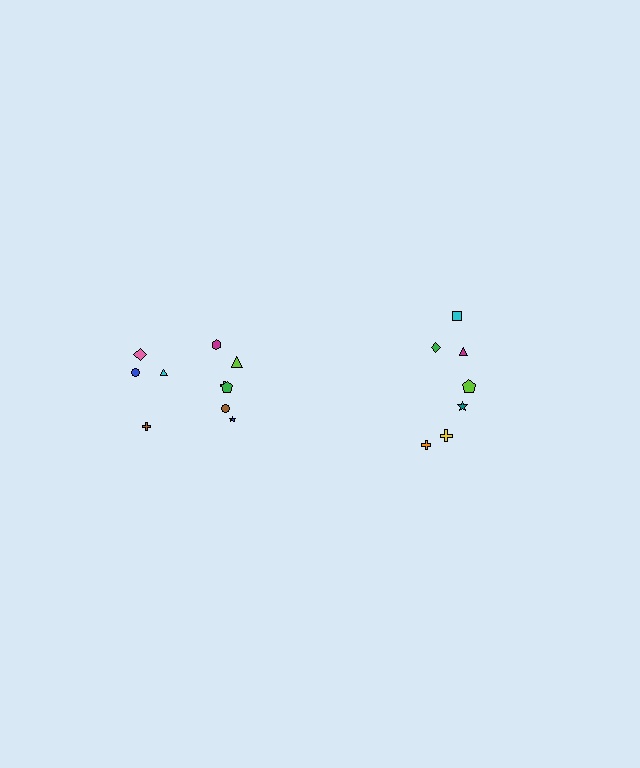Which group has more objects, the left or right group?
The left group.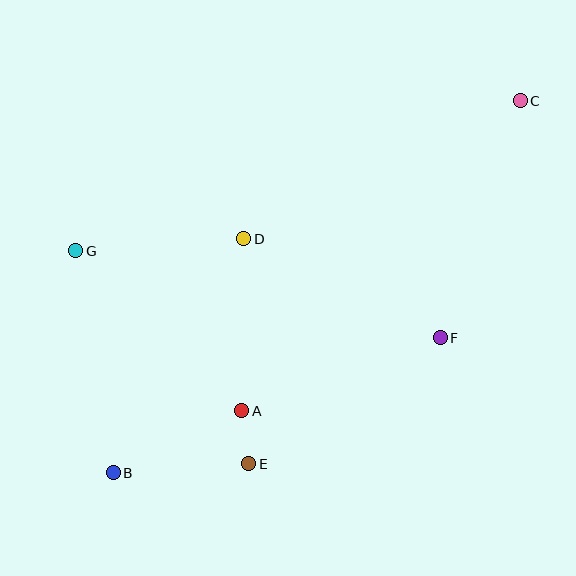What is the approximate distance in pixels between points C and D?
The distance between C and D is approximately 309 pixels.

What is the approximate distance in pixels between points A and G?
The distance between A and G is approximately 231 pixels.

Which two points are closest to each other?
Points A and E are closest to each other.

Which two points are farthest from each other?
Points B and C are farthest from each other.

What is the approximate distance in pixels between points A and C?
The distance between A and C is approximately 417 pixels.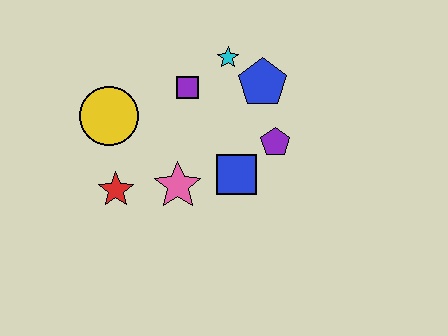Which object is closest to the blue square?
The purple pentagon is closest to the blue square.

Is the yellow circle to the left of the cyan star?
Yes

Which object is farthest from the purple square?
The red star is farthest from the purple square.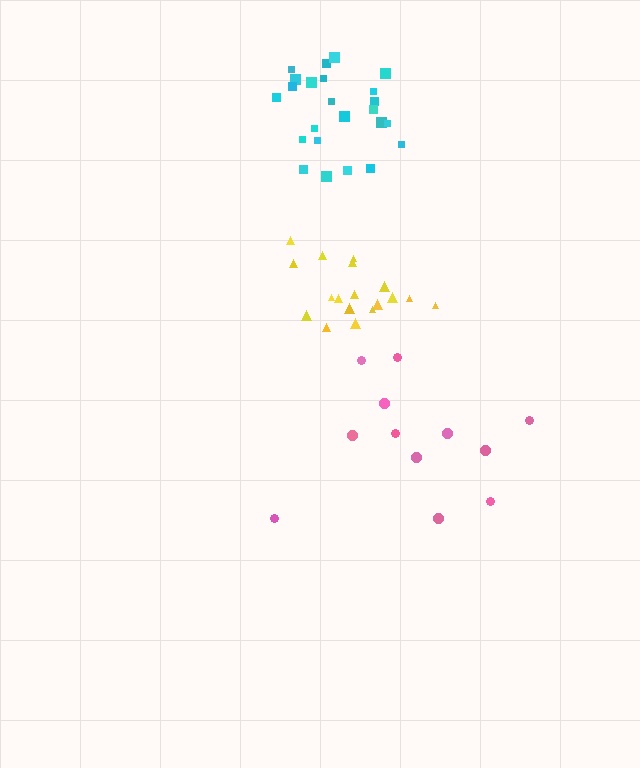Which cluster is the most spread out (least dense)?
Pink.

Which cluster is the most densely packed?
Cyan.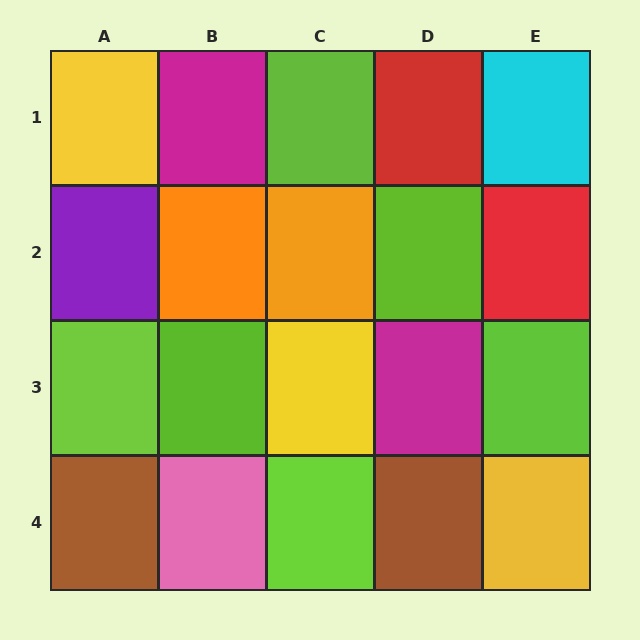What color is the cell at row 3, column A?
Lime.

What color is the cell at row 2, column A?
Purple.